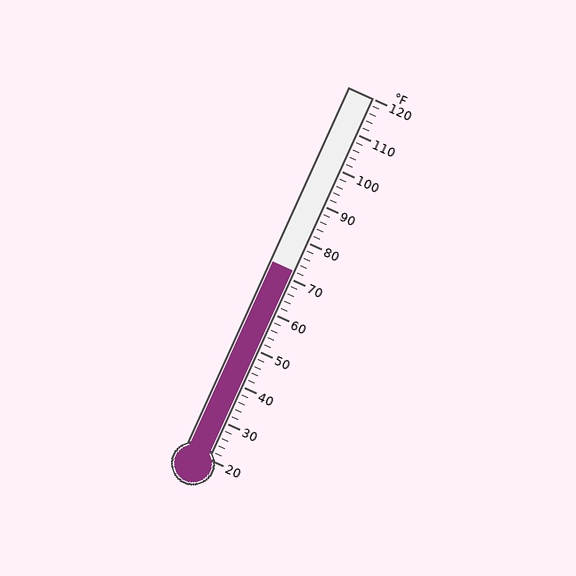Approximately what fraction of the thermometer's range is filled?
The thermometer is filled to approximately 50% of its range.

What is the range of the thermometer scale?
The thermometer scale ranges from 20°F to 120°F.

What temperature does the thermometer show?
The thermometer shows approximately 72°F.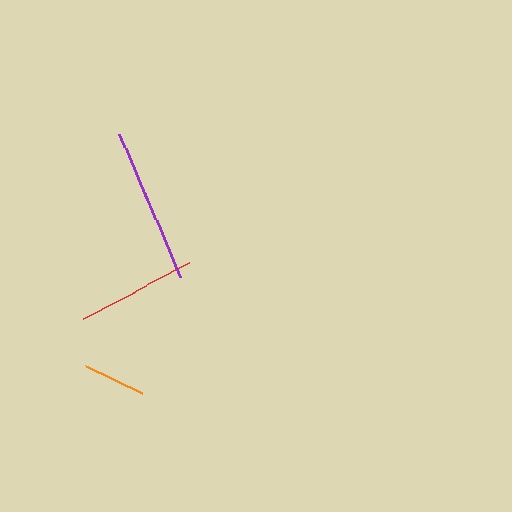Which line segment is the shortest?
The orange line is the shortest at approximately 62 pixels.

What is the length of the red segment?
The red segment is approximately 121 pixels long.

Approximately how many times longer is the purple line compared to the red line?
The purple line is approximately 1.3 times the length of the red line.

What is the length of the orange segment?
The orange segment is approximately 62 pixels long.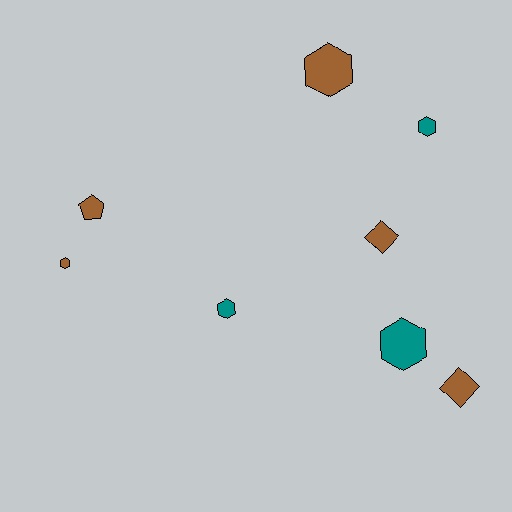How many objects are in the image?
There are 8 objects.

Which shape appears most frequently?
Hexagon, with 5 objects.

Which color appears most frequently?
Brown, with 5 objects.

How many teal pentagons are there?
There are no teal pentagons.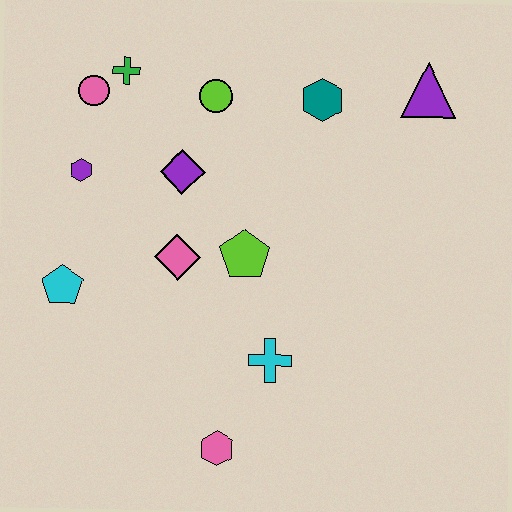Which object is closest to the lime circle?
The purple diamond is closest to the lime circle.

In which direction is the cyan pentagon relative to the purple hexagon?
The cyan pentagon is below the purple hexagon.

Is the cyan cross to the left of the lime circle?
No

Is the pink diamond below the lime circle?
Yes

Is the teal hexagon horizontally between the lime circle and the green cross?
No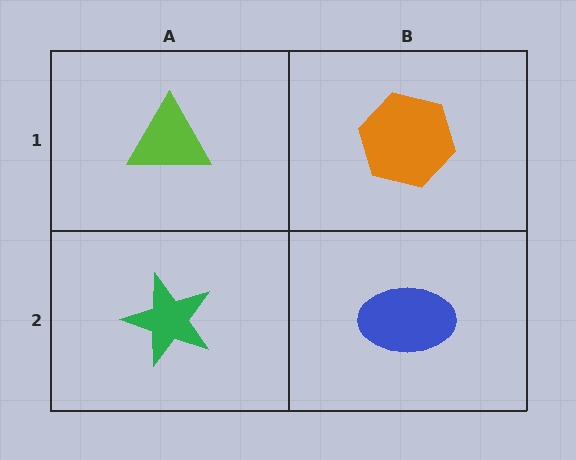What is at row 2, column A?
A green star.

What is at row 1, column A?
A lime triangle.